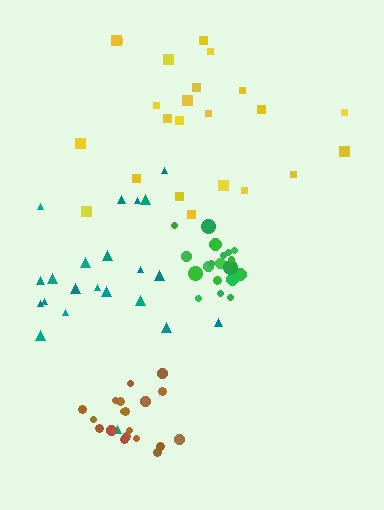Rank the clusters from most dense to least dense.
green, brown, teal, yellow.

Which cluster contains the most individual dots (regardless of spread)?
Yellow (23).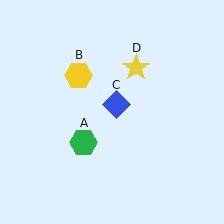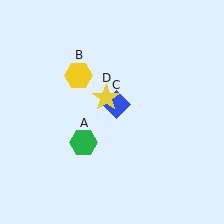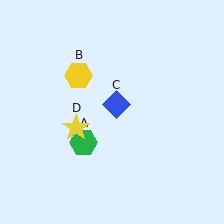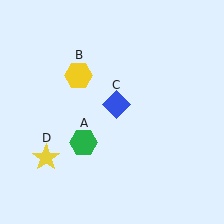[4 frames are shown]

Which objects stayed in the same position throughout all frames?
Green hexagon (object A) and yellow hexagon (object B) and blue diamond (object C) remained stationary.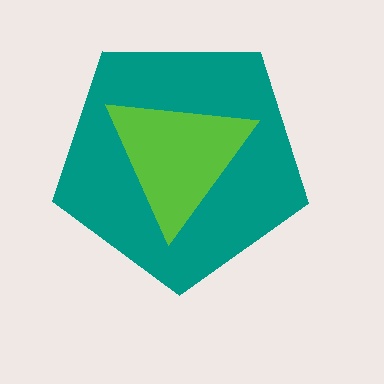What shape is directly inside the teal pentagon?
The lime triangle.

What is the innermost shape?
The lime triangle.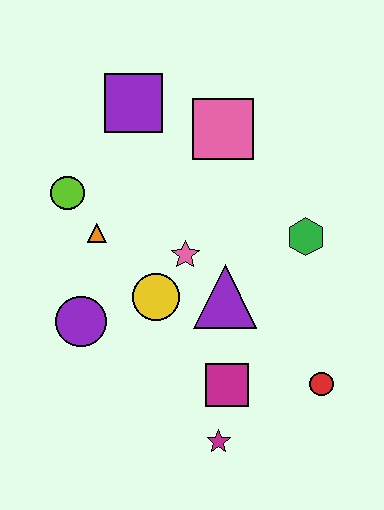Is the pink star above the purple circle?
Yes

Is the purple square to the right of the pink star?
No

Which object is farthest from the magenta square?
The purple square is farthest from the magenta square.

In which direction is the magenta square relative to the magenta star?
The magenta square is above the magenta star.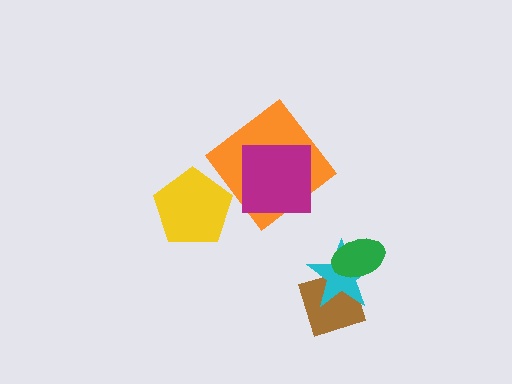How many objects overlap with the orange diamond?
1 object overlaps with the orange diamond.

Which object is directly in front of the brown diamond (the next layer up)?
The cyan star is directly in front of the brown diamond.